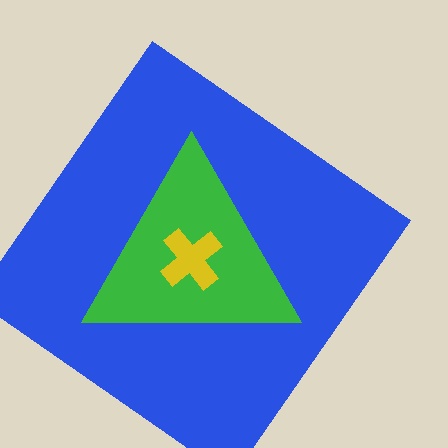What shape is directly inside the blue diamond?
The green triangle.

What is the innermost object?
The yellow cross.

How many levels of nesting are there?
3.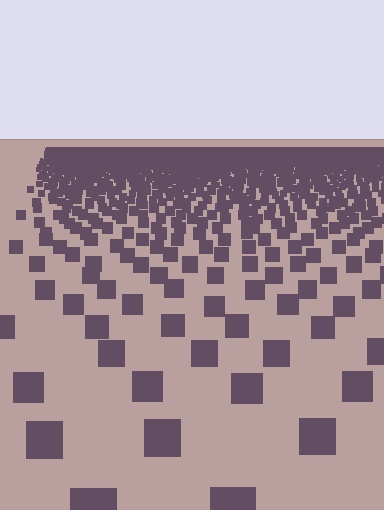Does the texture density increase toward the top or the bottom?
Density increases toward the top.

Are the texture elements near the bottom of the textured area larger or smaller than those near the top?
Larger. Near the bottom, elements are closer to the viewer and appear at a bigger on-screen size.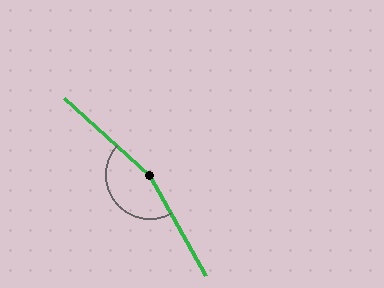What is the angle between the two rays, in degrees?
Approximately 161 degrees.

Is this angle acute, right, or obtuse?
It is obtuse.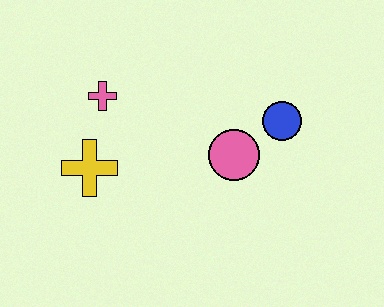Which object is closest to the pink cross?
The yellow cross is closest to the pink cross.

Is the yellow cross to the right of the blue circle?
No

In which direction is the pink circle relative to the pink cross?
The pink circle is to the right of the pink cross.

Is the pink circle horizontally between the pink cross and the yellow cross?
No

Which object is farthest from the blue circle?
The yellow cross is farthest from the blue circle.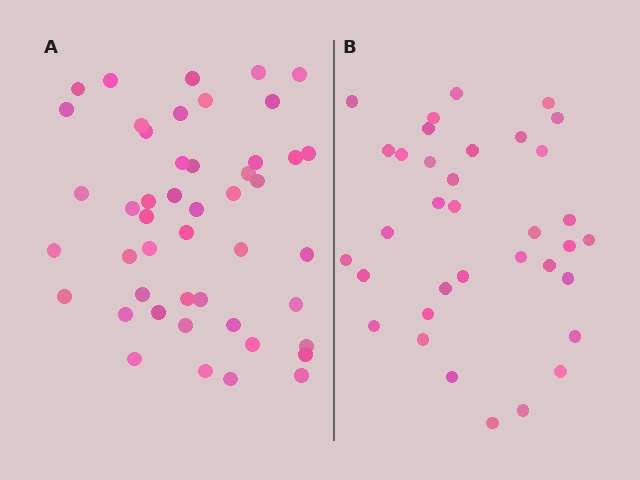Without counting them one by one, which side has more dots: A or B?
Region A (the left region) has more dots.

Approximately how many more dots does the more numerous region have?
Region A has roughly 12 or so more dots than region B.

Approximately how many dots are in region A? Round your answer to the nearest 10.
About 50 dots. (The exact count is 47, which rounds to 50.)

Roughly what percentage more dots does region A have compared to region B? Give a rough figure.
About 35% more.